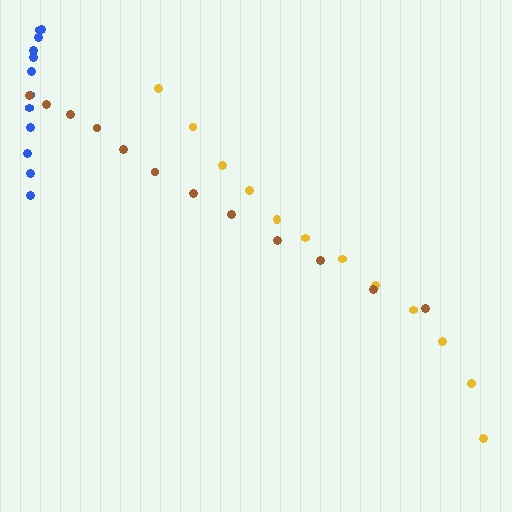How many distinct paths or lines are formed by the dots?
There are 3 distinct paths.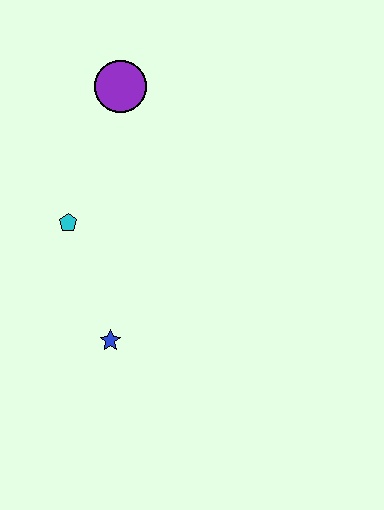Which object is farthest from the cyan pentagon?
The purple circle is farthest from the cyan pentagon.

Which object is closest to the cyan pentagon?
The blue star is closest to the cyan pentagon.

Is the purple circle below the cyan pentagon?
No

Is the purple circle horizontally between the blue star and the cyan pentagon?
No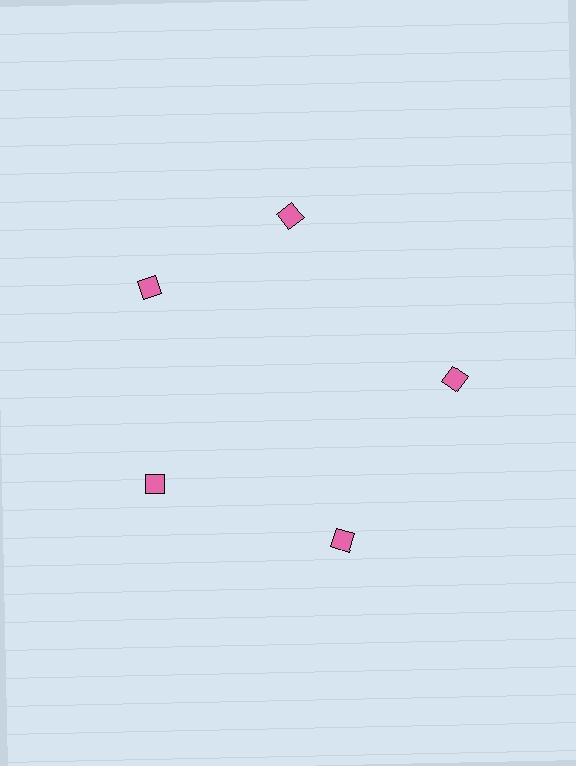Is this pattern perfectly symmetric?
No. The 5 pink diamonds are arranged in a ring, but one element near the 1 o'clock position is rotated out of alignment along the ring, breaking the 5-fold rotational symmetry.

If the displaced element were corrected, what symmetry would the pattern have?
It would have 5-fold rotational symmetry — the pattern would map onto itself every 72 degrees.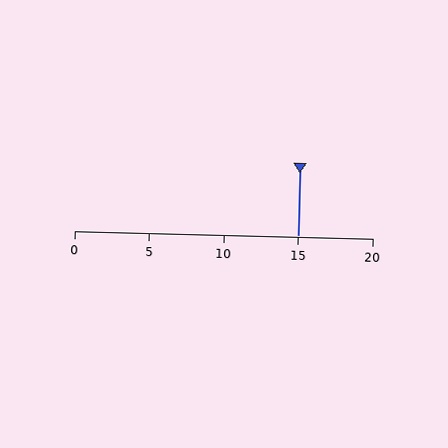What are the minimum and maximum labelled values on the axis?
The axis runs from 0 to 20.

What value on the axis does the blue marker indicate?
The marker indicates approximately 15.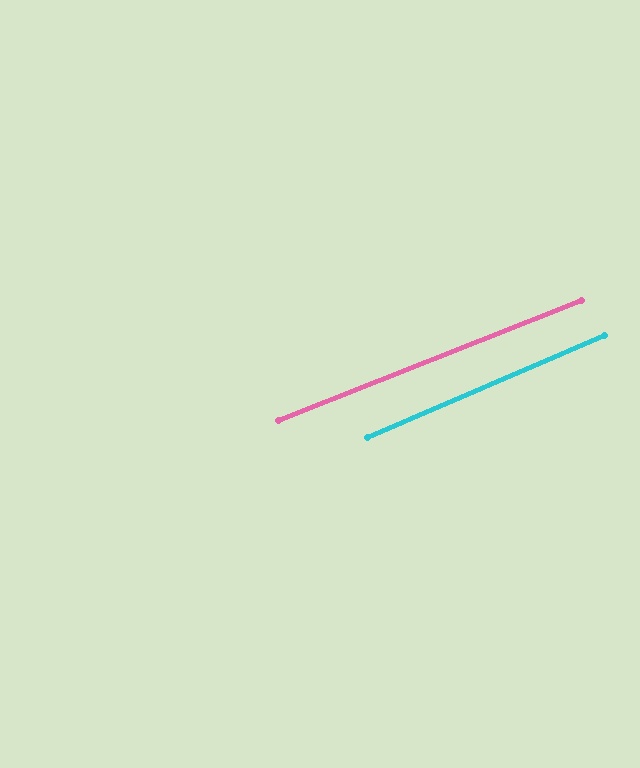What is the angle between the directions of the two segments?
Approximately 2 degrees.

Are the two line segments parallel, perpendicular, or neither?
Parallel — their directions differ by only 1.8°.